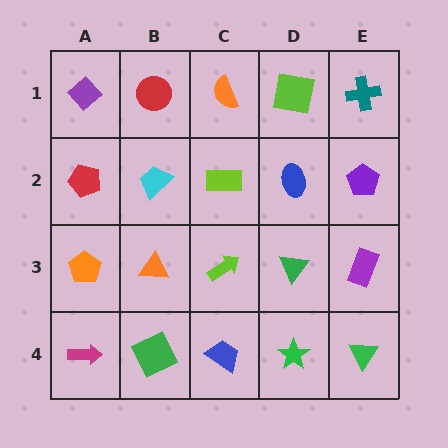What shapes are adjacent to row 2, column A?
A purple diamond (row 1, column A), an orange pentagon (row 3, column A), a cyan trapezoid (row 2, column B).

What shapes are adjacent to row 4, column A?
An orange pentagon (row 3, column A), a green square (row 4, column B).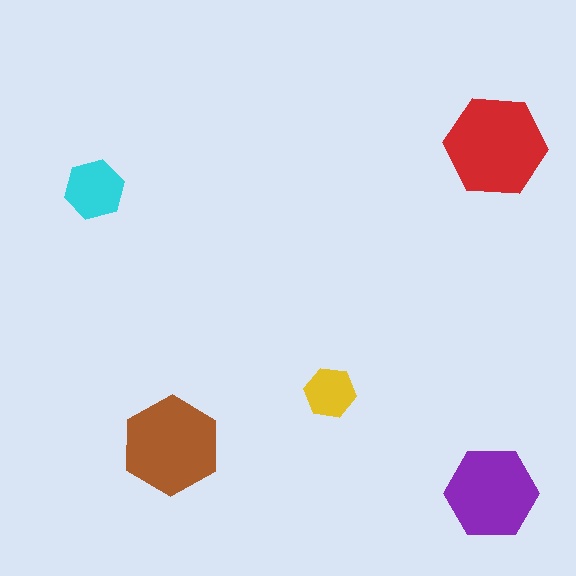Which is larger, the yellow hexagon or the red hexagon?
The red one.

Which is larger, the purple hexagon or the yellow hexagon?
The purple one.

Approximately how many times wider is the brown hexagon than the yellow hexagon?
About 2 times wider.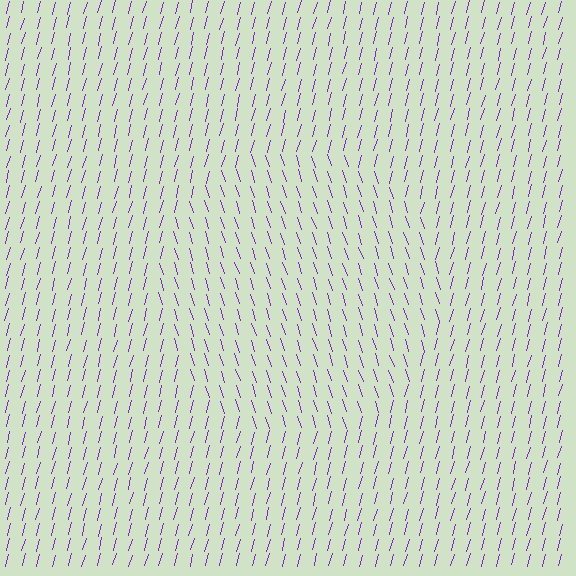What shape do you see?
I see a circle.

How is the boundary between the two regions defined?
The boundary is defined purely by a change in line orientation (approximately 33 degrees difference). All lines are the same color and thickness.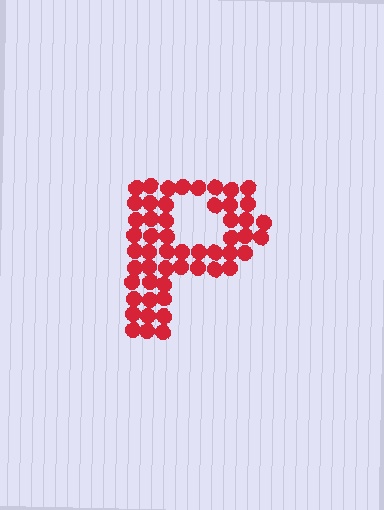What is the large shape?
The large shape is the letter P.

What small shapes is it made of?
It is made of small circles.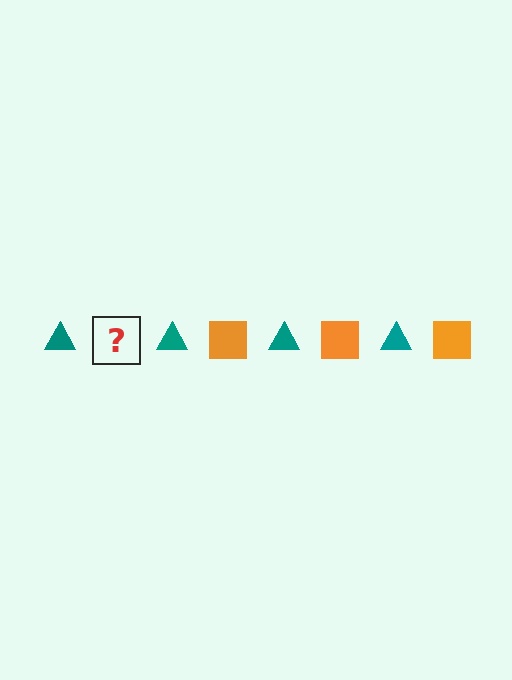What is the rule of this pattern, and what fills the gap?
The rule is that the pattern alternates between teal triangle and orange square. The gap should be filled with an orange square.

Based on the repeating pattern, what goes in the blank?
The blank should be an orange square.